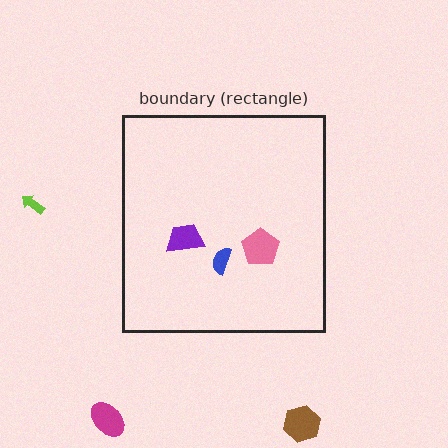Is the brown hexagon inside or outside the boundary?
Outside.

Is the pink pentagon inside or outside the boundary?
Inside.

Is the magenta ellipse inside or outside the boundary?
Outside.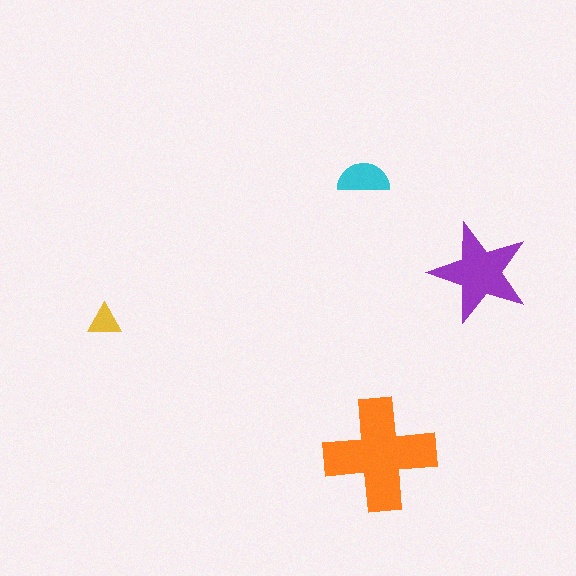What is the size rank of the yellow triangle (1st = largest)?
4th.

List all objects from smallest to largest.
The yellow triangle, the cyan semicircle, the purple star, the orange cross.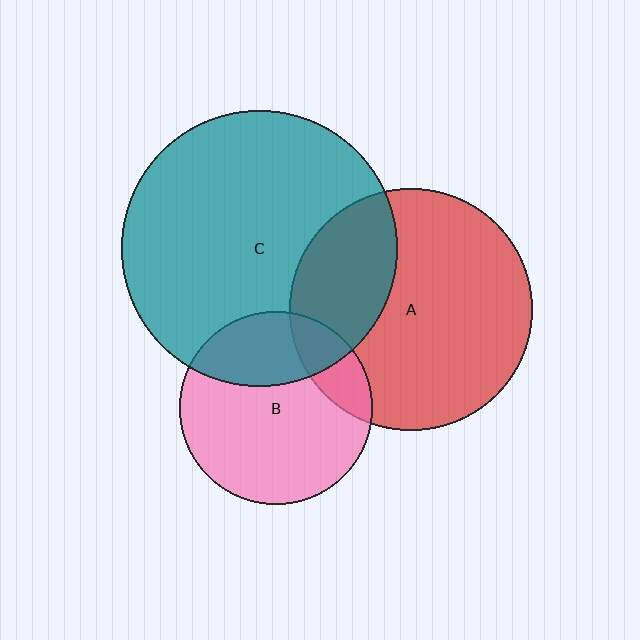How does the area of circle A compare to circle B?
Approximately 1.6 times.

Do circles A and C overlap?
Yes.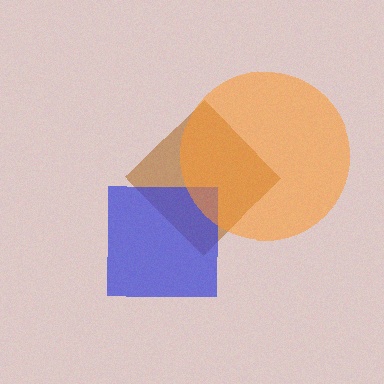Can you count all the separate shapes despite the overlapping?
Yes, there are 3 separate shapes.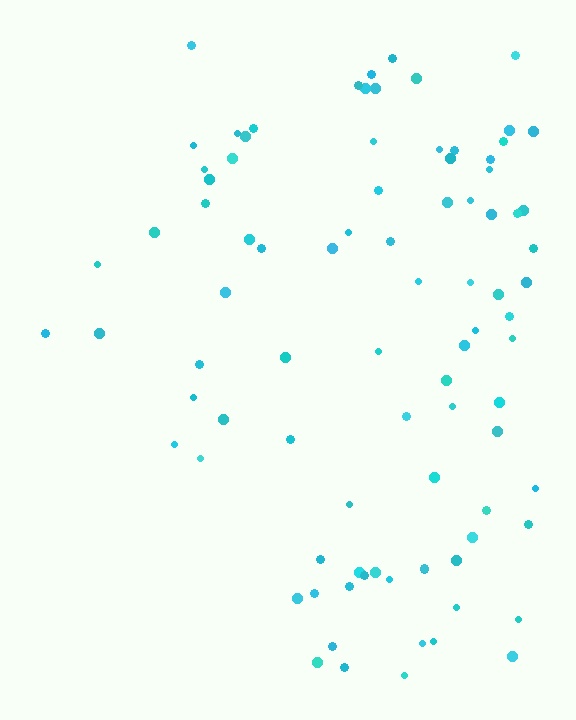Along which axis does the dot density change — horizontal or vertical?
Horizontal.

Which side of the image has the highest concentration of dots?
The right.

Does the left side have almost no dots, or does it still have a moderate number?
Still a moderate number, just noticeably fewer than the right.